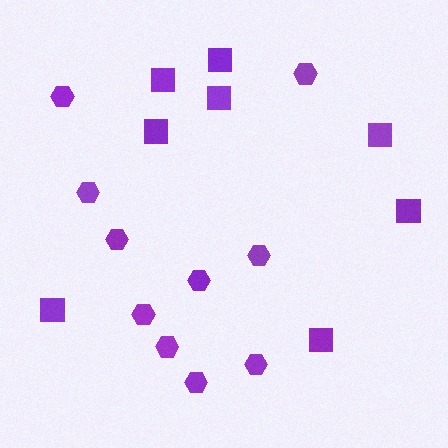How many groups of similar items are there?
There are 2 groups: one group of hexagons (10) and one group of squares (8).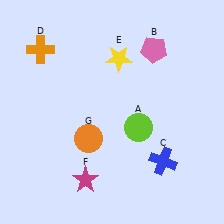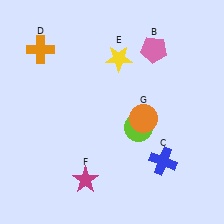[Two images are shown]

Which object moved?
The orange circle (G) moved right.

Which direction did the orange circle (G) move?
The orange circle (G) moved right.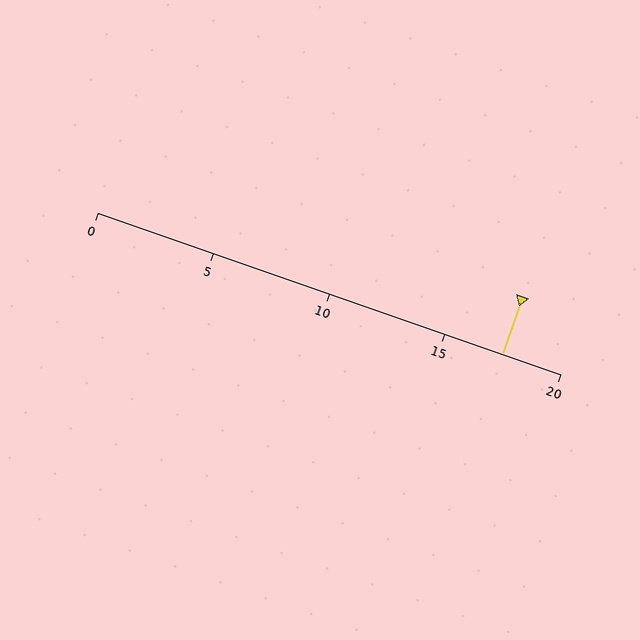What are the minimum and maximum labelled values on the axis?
The axis runs from 0 to 20.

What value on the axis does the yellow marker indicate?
The marker indicates approximately 17.5.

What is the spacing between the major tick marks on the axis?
The major ticks are spaced 5 apart.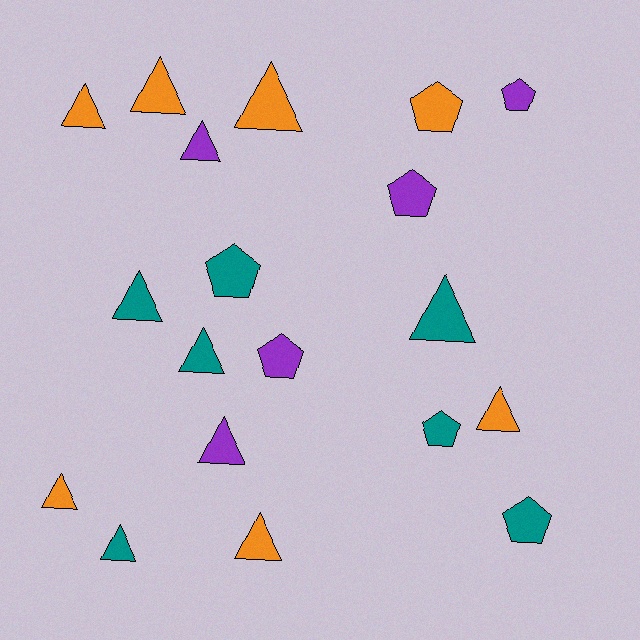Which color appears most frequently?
Teal, with 7 objects.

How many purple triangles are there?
There are 2 purple triangles.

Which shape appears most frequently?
Triangle, with 12 objects.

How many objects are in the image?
There are 19 objects.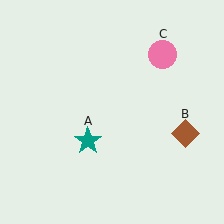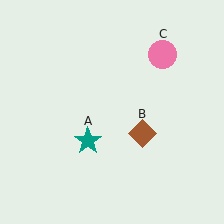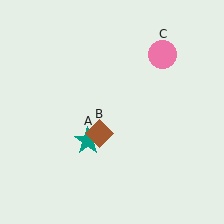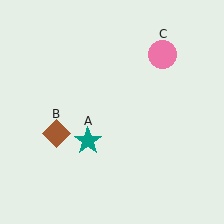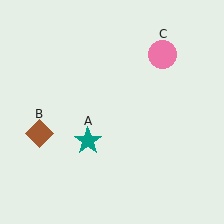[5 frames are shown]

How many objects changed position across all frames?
1 object changed position: brown diamond (object B).